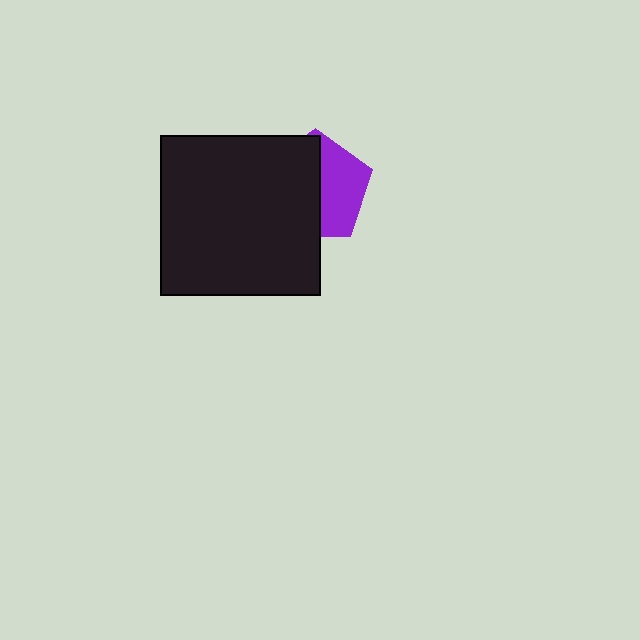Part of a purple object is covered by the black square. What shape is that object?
It is a pentagon.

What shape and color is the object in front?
The object in front is a black square.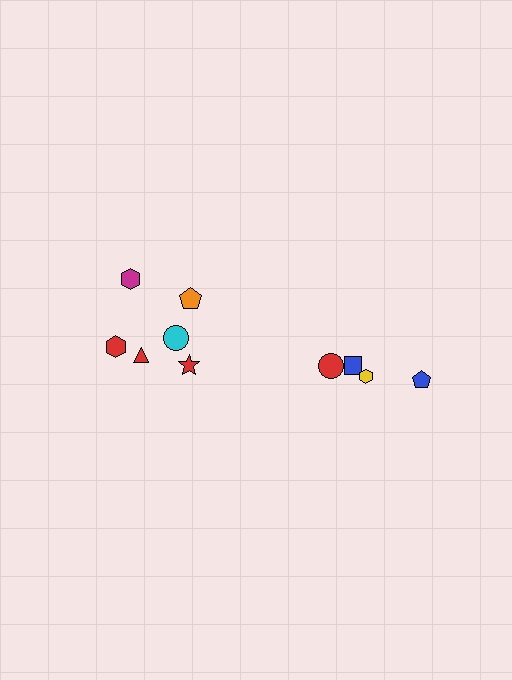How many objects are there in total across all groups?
There are 10 objects.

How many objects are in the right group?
There are 4 objects.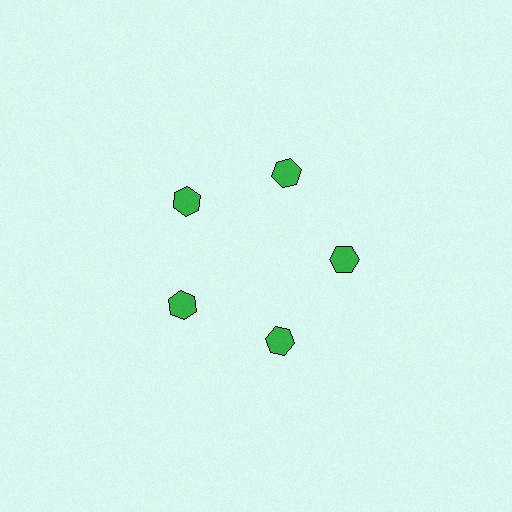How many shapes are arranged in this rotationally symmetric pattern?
There are 5 shapes, arranged in 5 groups of 1.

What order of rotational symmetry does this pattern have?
This pattern has 5-fold rotational symmetry.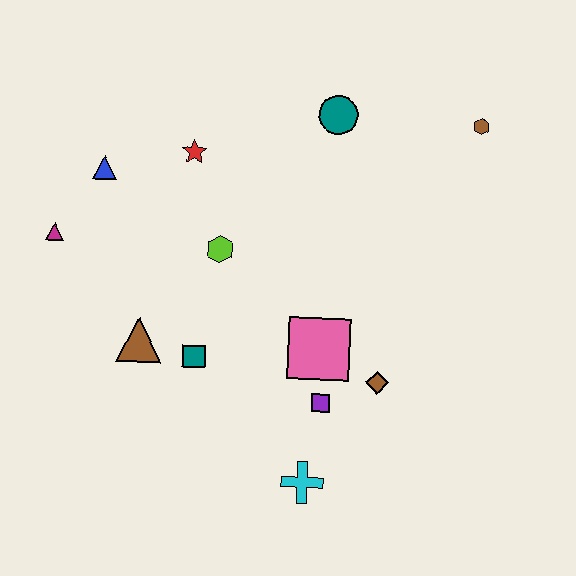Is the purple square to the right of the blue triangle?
Yes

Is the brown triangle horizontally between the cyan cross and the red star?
No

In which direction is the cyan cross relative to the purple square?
The cyan cross is below the purple square.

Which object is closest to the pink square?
The purple square is closest to the pink square.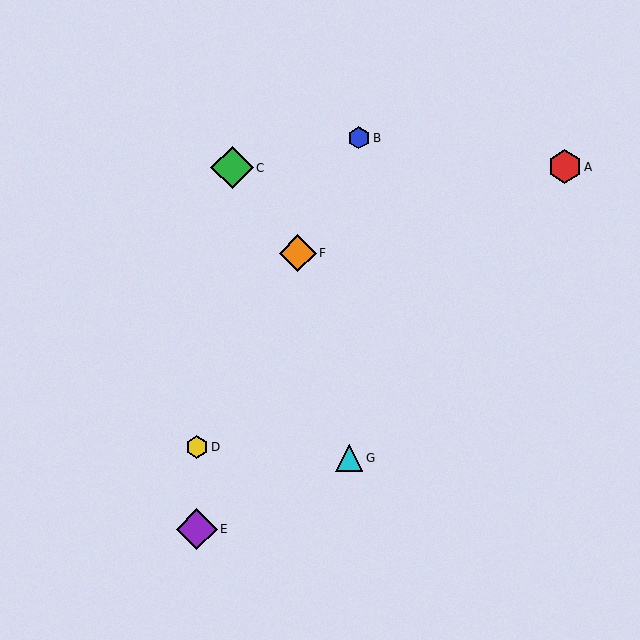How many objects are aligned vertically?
2 objects (D, E) are aligned vertically.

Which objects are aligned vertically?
Objects D, E are aligned vertically.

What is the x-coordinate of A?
Object A is at x≈565.